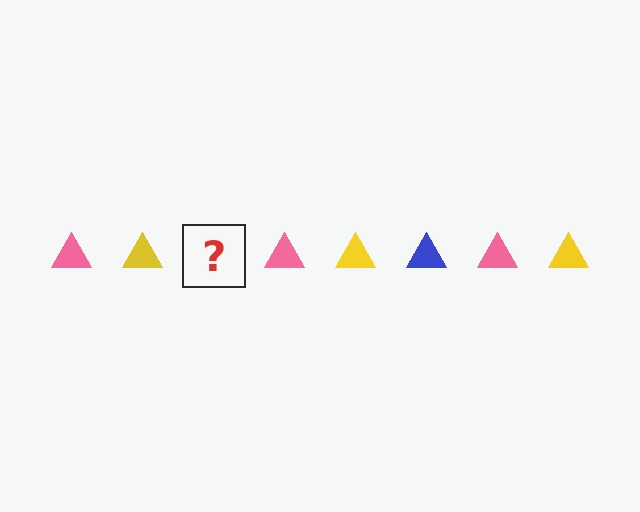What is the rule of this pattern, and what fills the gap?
The rule is that the pattern cycles through pink, yellow, blue triangles. The gap should be filled with a blue triangle.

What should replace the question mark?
The question mark should be replaced with a blue triangle.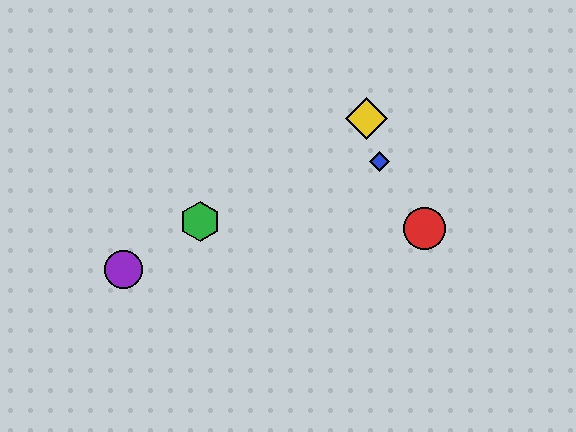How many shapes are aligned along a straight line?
3 shapes (the green hexagon, the yellow diamond, the purple circle) are aligned along a straight line.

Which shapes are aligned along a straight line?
The green hexagon, the yellow diamond, the purple circle are aligned along a straight line.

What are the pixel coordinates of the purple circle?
The purple circle is at (123, 269).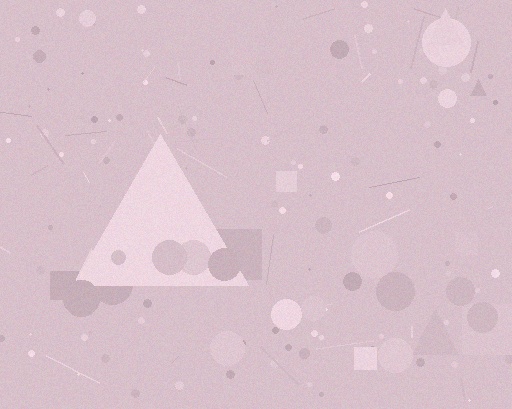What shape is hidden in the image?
A triangle is hidden in the image.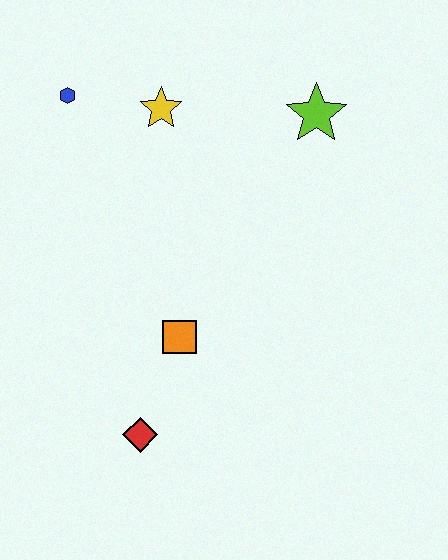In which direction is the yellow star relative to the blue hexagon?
The yellow star is to the right of the blue hexagon.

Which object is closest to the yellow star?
The blue hexagon is closest to the yellow star.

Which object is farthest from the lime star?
The red diamond is farthest from the lime star.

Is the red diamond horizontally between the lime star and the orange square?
No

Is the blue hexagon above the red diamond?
Yes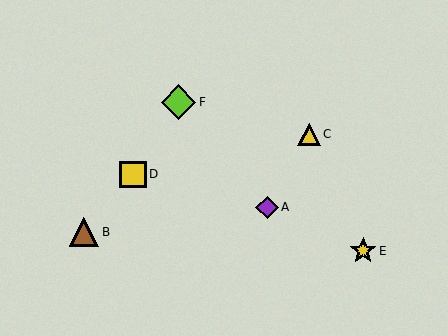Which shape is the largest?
The lime diamond (labeled F) is the largest.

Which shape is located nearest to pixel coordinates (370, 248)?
The yellow star (labeled E) at (363, 251) is nearest to that location.